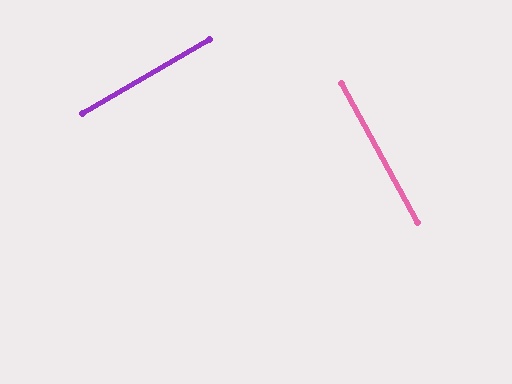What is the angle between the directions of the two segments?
Approximately 88 degrees.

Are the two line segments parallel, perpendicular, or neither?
Perpendicular — they meet at approximately 88°.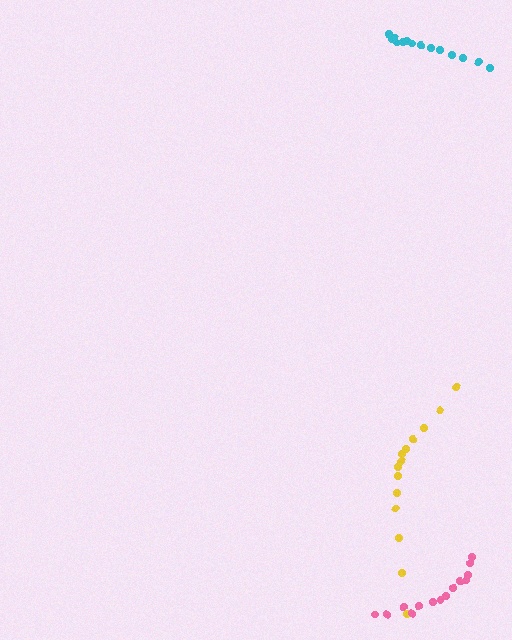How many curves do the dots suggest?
There are 3 distinct paths.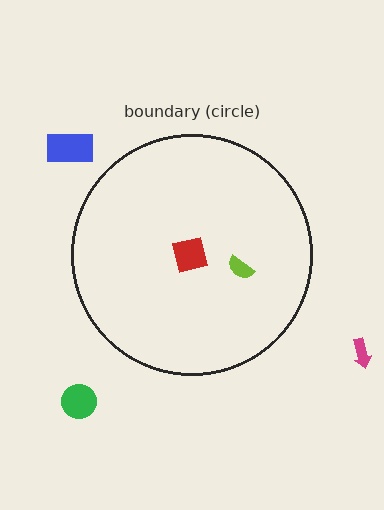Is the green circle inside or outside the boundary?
Outside.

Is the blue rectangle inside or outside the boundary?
Outside.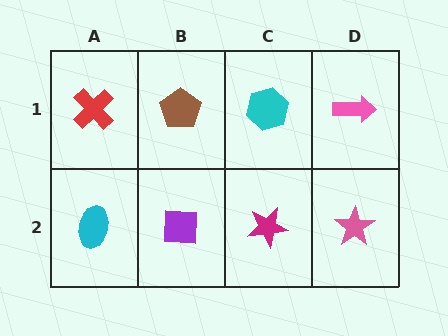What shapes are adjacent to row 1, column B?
A purple square (row 2, column B), a red cross (row 1, column A), a cyan hexagon (row 1, column C).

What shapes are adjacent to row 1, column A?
A cyan ellipse (row 2, column A), a brown pentagon (row 1, column B).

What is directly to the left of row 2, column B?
A cyan ellipse.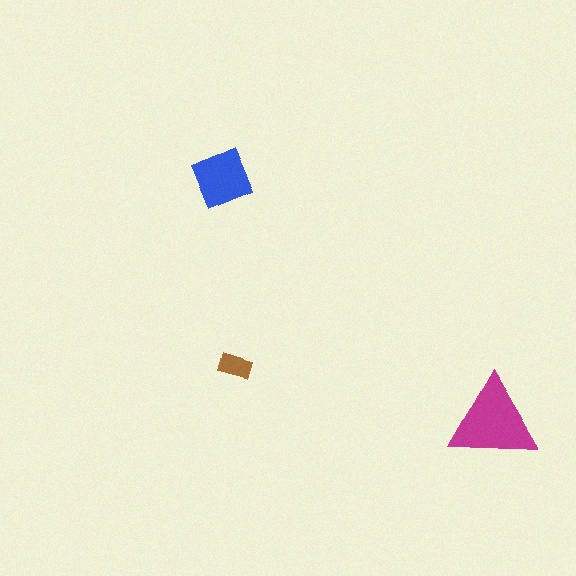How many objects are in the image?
There are 3 objects in the image.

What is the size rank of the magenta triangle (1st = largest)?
1st.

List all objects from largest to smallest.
The magenta triangle, the blue square, the brown rectangle.